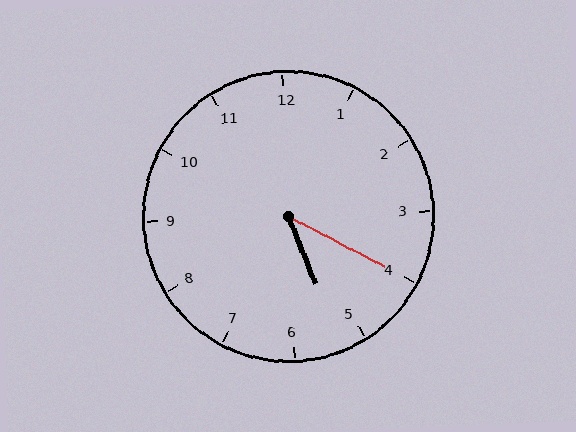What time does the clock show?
5:20.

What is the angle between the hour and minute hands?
Approximately 40 degrees.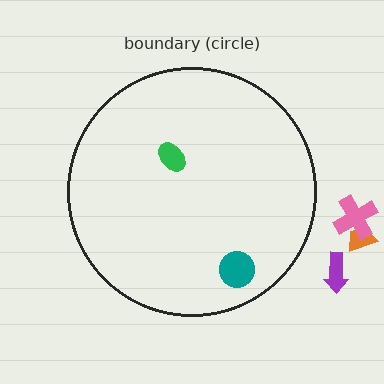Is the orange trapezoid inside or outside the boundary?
Outside.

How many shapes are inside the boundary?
2 inside, 3 outside.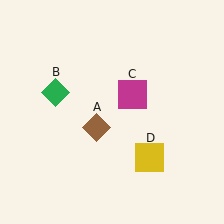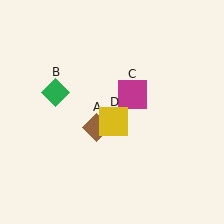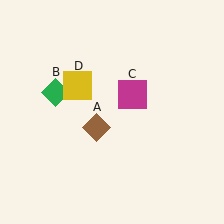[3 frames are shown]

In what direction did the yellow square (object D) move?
The yellow square (object D) moved up and to the left.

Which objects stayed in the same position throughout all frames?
Brown diamond (object A) and green diamond (object B) and magenta square (object C) remained stationary.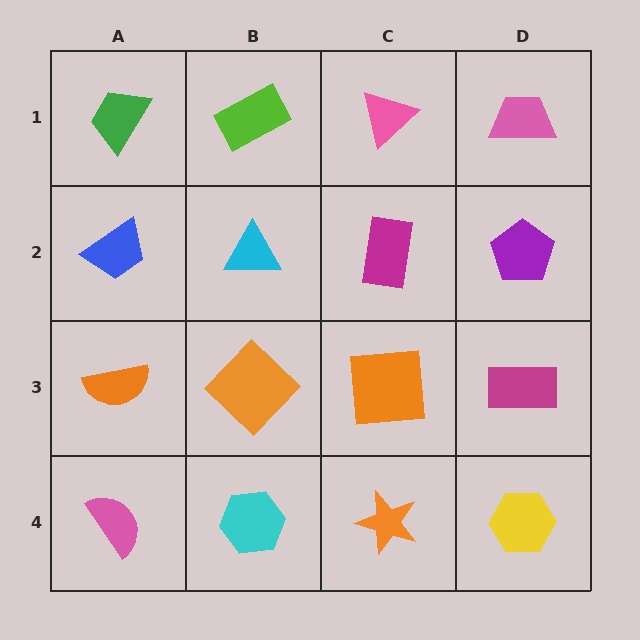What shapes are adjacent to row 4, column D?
A magenta rectangle (row 3, column D), an orange star (row 4, column C).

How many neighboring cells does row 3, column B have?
4.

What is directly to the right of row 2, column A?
A cyan triangle.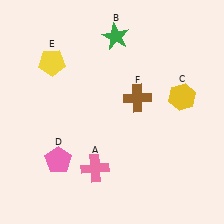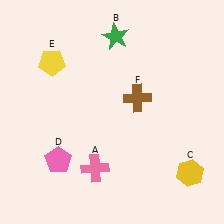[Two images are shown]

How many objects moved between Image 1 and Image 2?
1 object moved between the two images.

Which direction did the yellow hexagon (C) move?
The yellow hexagon (C) moved down.